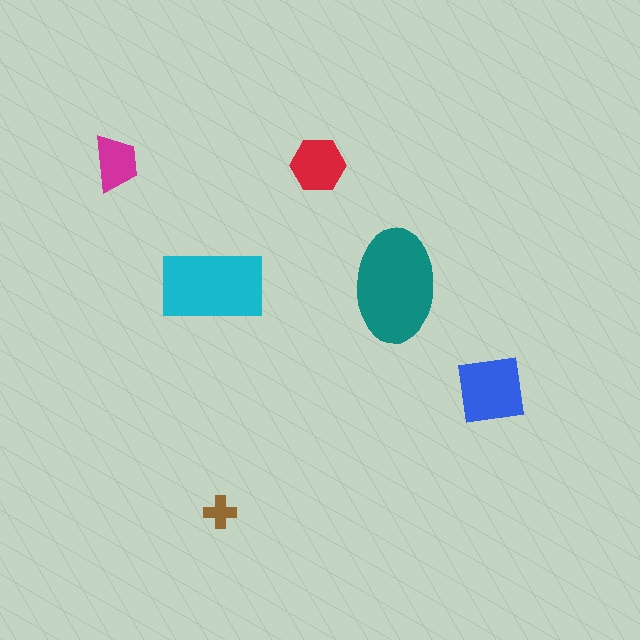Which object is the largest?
The teal ellipse.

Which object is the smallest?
The brown cross.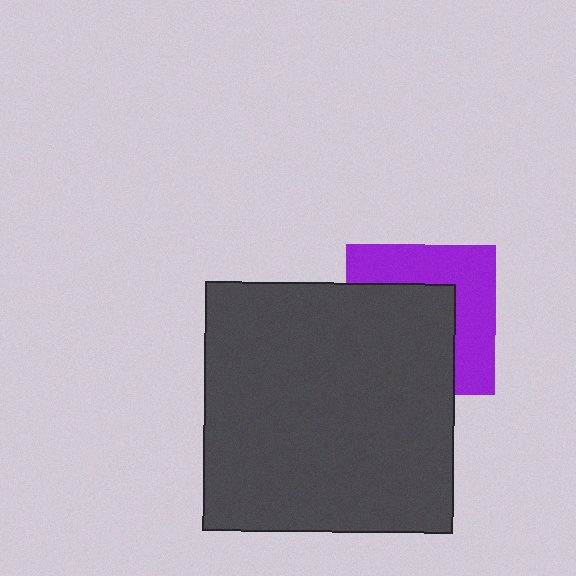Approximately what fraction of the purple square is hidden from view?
Roughly 55% of the purple square is hidden behind the dark gray square.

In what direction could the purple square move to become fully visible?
The purple square could move toward the upper-right. That would shift it out from behind the dark gray square entirely.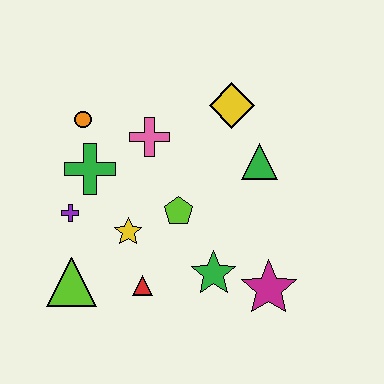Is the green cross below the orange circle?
Yes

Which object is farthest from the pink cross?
The magenta star is farthest from the pink cross.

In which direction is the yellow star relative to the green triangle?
The yellow star is to the left of the green triangle.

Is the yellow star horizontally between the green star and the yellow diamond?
No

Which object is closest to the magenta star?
The green star is closest to the magenta star.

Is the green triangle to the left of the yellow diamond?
No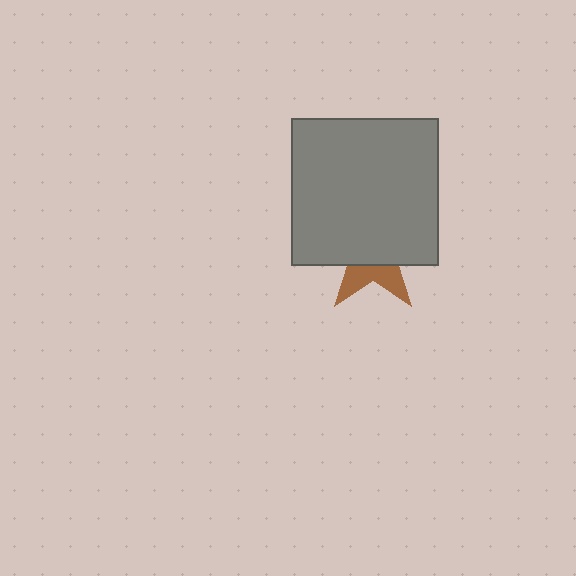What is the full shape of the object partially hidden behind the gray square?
The partially hidden object is a brown star.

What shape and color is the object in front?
The object in front is a gray square.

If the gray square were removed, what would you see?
You would see the complete brown star.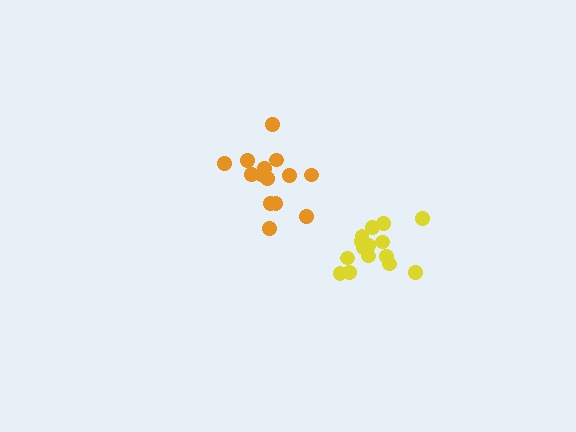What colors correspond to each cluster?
The clusters are colored: yellow, orange.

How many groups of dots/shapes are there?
There are 2 groups.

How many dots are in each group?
Group 1: 15 dots, Group 2: 14 dots (29 total).